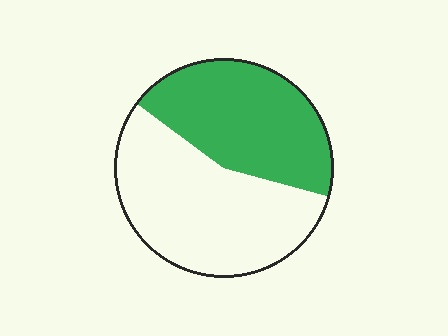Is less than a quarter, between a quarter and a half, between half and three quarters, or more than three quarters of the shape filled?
Between a quarter and a half.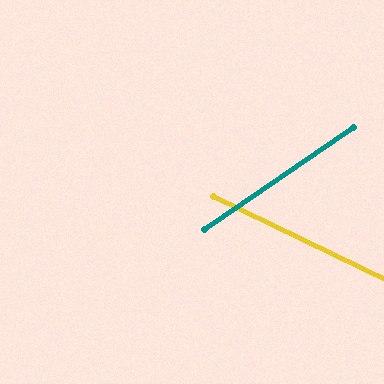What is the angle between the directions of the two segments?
Approximately 60 degrees.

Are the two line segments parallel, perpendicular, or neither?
Neither parallel nor perpendicular — they differ by about 60°.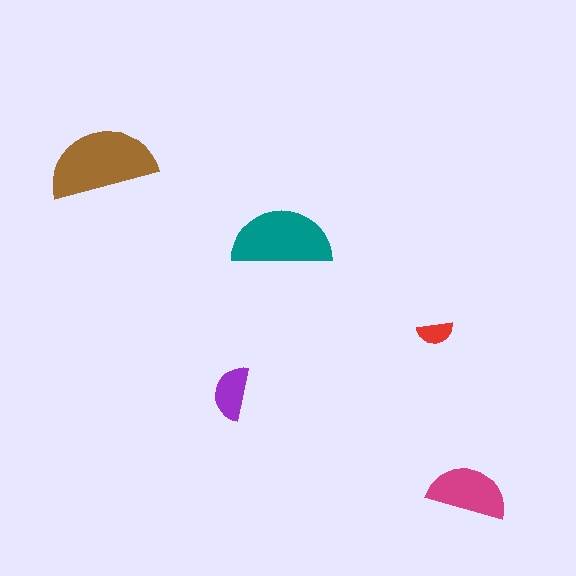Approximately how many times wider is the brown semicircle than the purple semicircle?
About 2 times wider.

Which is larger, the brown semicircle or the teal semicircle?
The brown one.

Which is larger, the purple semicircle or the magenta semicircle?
The magenta one.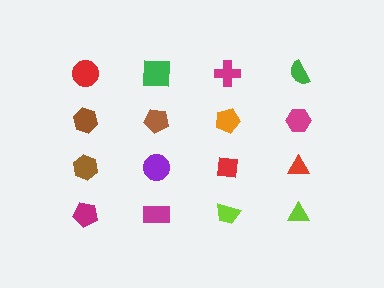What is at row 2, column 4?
A magenta hexagon.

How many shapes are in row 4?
4 shapes.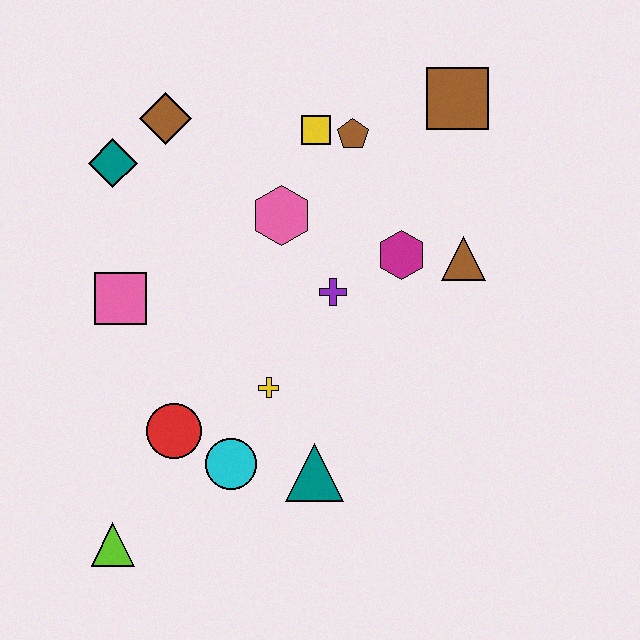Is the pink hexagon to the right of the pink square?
Yes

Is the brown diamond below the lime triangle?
No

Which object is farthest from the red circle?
The brown square is farthest from the red circle.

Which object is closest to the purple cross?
The magenta hexagon is closest to the purple cross.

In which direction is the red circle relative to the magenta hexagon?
The red circle is to the left of the magenta hexagon.